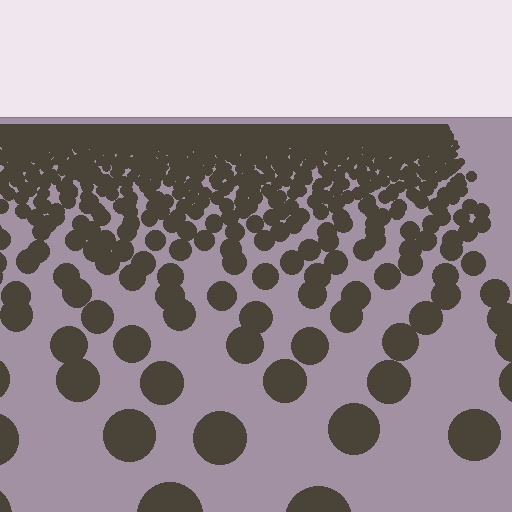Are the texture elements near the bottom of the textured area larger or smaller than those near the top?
Larger. Near the bottom, elements are closer to the viewer and appear at a bigger on-screen size.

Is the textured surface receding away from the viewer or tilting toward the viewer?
The surface is receding away from the viewer. Texture elements get smaller and denser toward the top.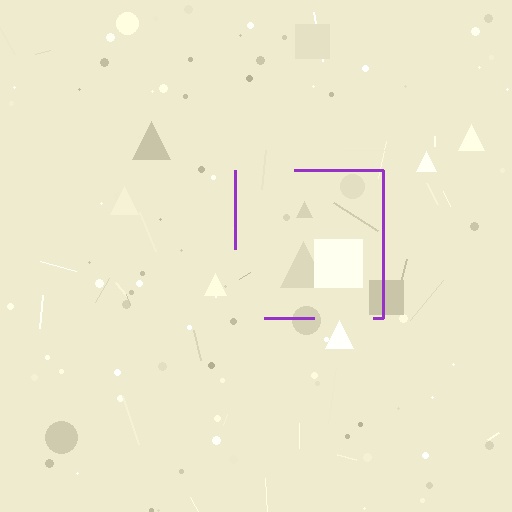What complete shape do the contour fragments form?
The contour fragments form a square.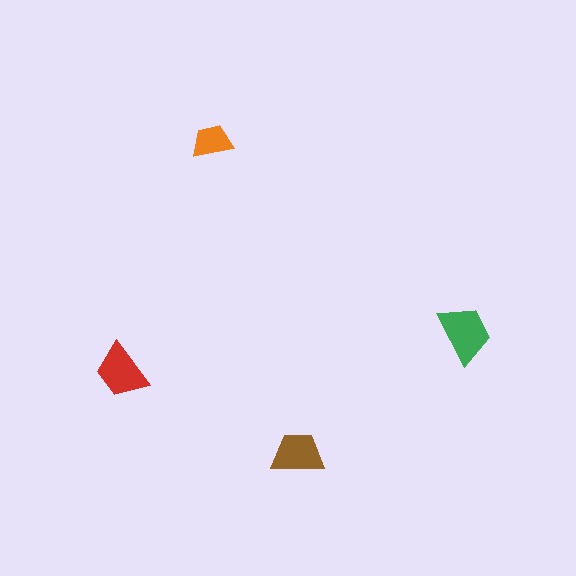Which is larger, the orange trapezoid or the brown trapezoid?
The brown one.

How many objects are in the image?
There are 4 objects in the image.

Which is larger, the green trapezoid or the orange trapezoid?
The green one.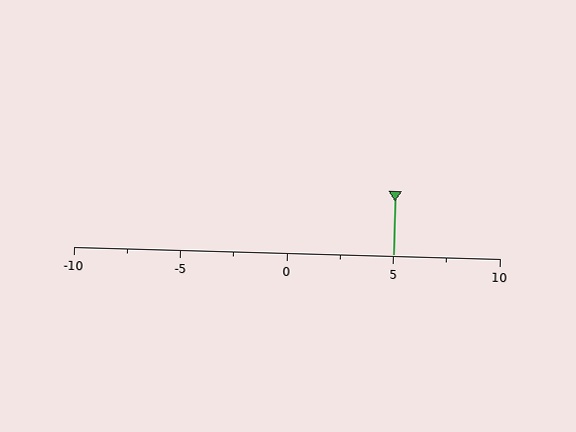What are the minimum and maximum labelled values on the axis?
The axis runs from -10 to 10.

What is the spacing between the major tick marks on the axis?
The major ticks are spaced 5 apart.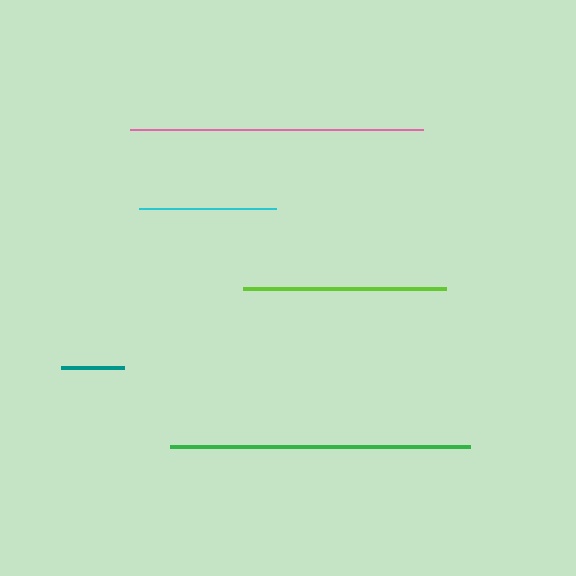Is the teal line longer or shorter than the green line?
The green line is longer than the teal line.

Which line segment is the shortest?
The teal line is the shortest at approximately 63 pixels.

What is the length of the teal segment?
The teal segment is approximately 63 pixels long.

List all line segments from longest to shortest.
From longest to shortest: green, pink, lime, cyan, teal.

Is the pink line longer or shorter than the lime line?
The pink line is longer than the lime line.